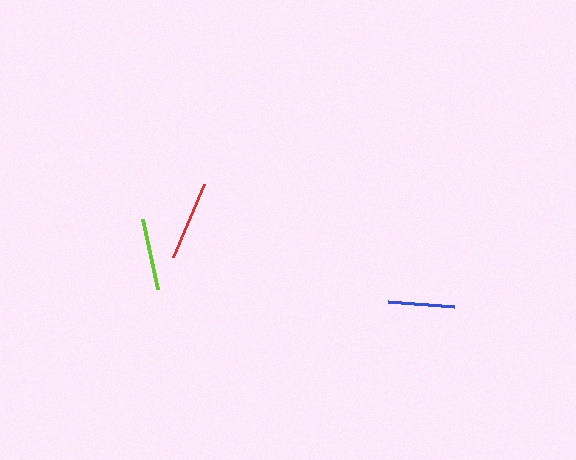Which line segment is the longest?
The red line is the longest at approximately 79 pixels.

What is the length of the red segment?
The red segment is approximately 79 pixels long.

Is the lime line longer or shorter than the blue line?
The lime line is longer than the blue line.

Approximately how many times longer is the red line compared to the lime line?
The red line is approximately 1.1 times the length of the lime line.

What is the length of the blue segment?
The blue segment is approximately 66 pixels long.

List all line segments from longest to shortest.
From longest to shortest: red, lime, blue.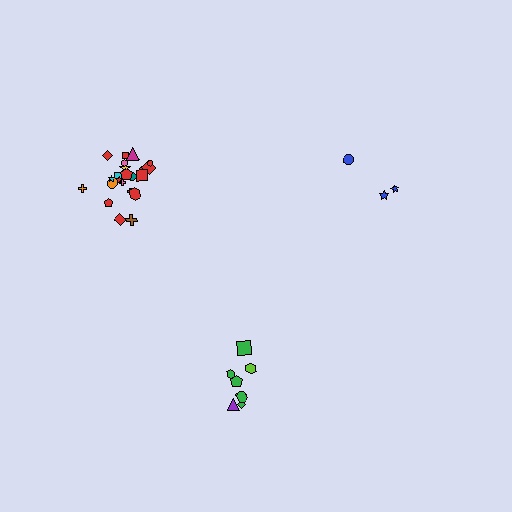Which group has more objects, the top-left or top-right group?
The top-left group.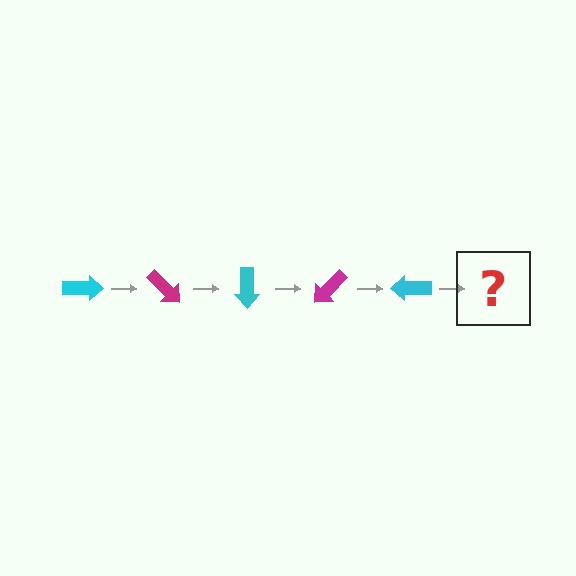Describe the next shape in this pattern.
It should be a magenta arrow, rotated 225 degrees from the start.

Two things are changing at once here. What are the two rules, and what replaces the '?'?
The two rules are that it rotates 45 degrees each step and the color cycles through cyan and magenta. The '?' should be a magenta arrow, rotated 225 degrees from the start.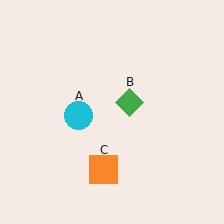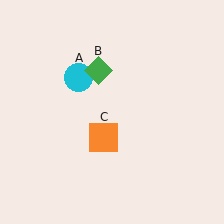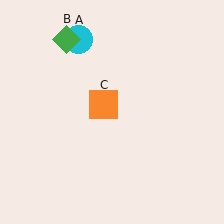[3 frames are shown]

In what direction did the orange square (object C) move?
The orange square (object C) moved up.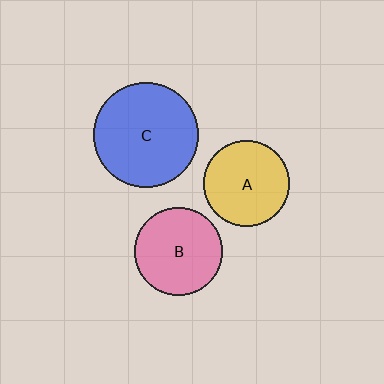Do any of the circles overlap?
No, none of the circles overlap.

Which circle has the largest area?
Circle C (blue).